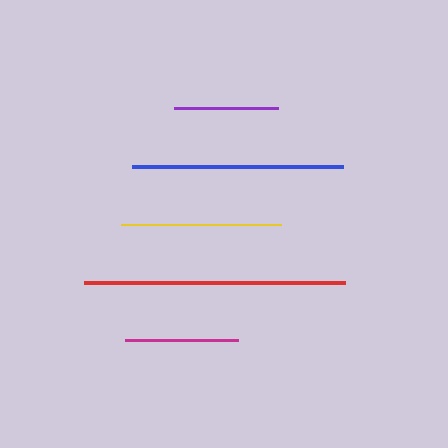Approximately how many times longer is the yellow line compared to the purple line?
The yellow line is approximately 1.5 times the length of the purple line.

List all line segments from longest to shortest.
From longest to shortest: red, blue, yellow, magenta, purple.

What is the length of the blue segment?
The blue segment is approximately 211 pixels long.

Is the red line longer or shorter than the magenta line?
The red line is longer than the magenta line.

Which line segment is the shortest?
The purple line is the shortest at approximately 103 pixels.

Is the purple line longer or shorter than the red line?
The red line is longer than the purple line.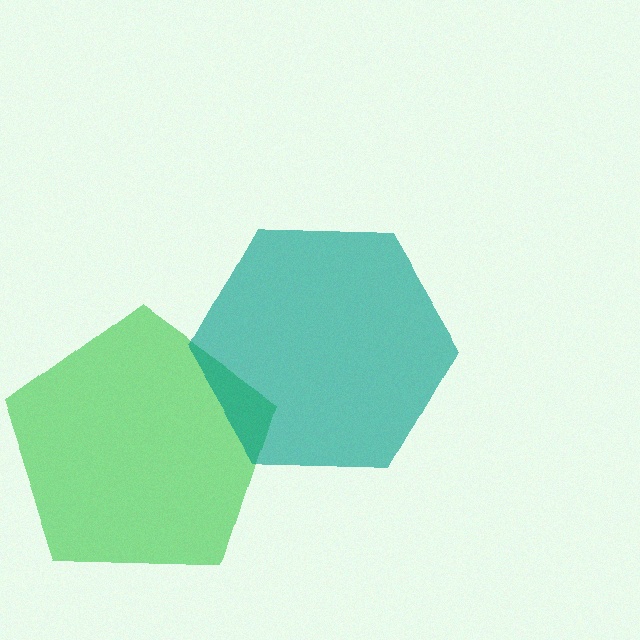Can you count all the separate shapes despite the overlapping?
Yes, there are 2 separate shapes.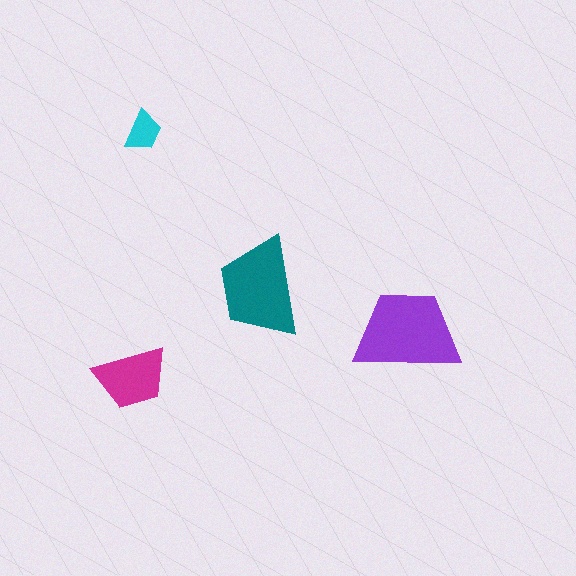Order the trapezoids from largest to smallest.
the purple one, the teal one, the magenta one, the cyan one.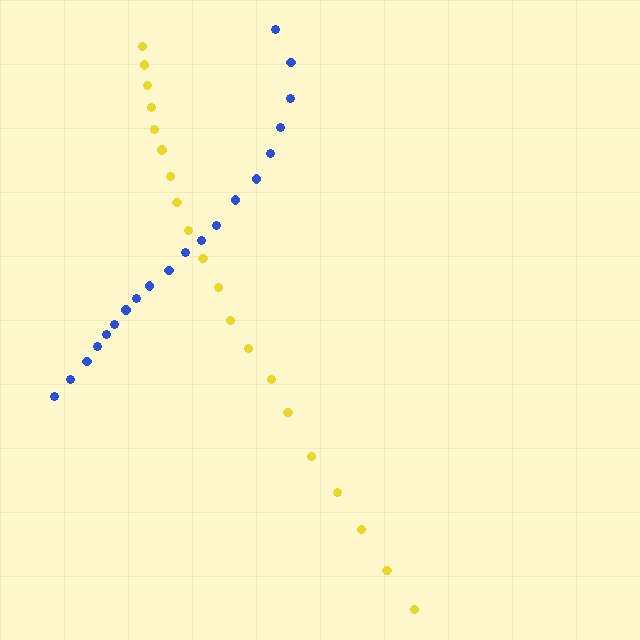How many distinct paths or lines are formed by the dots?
There are 2 distinct paths.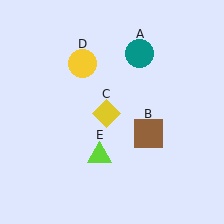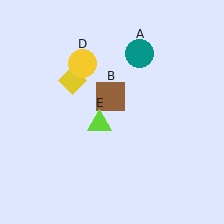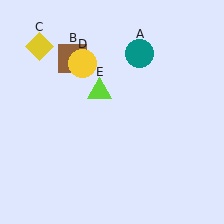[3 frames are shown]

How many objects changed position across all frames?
3 objects changed position: brown square (object B), yellow diamond (object C), lime triangle (object E).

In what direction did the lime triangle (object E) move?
The lime triangle (object E) moved up.